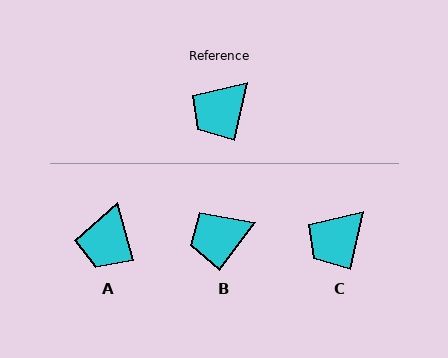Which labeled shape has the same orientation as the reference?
C.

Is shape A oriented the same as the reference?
No, it is off by about 28 degrees.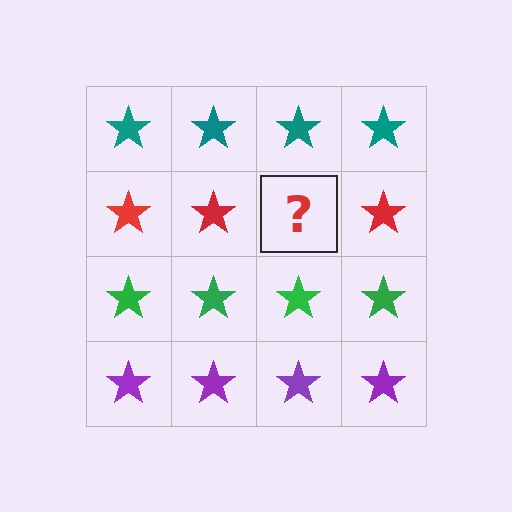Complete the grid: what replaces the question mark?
The question mark should be replaced with a red star.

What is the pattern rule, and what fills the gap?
The rule is that each row has a consistent color. The gap should be filled with a red star.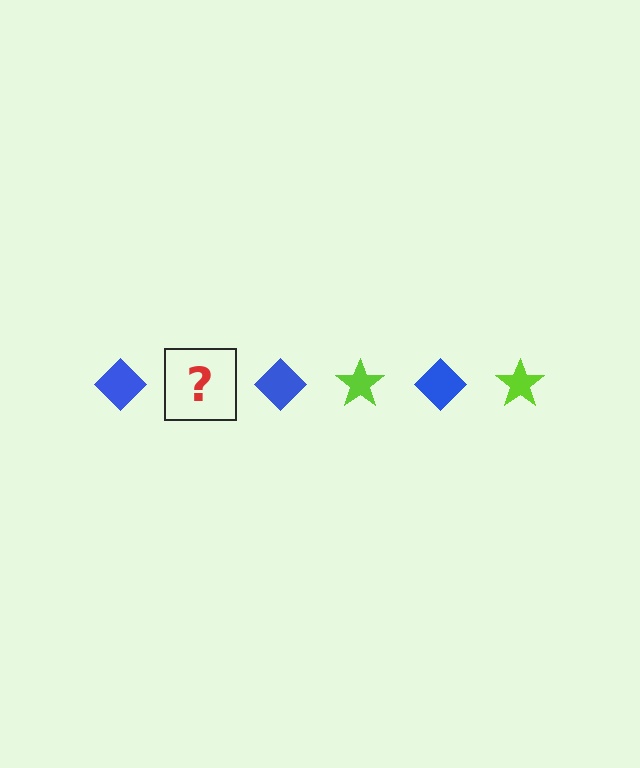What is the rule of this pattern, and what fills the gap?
The rule is that the pattern alternates between blue diamond and lime star. The gap should be filled with a lime star.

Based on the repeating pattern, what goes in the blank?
The blank should be a lime star.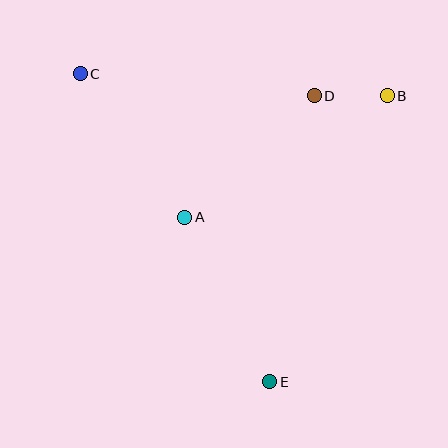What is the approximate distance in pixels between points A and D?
The distance between A and D is approximately 178 pixels.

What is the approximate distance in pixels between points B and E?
The distance between B and E is approximately 309 pixels.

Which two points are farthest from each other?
Points C and E are farthest from each other.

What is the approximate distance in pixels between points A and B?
The distance between A and B is approximately 236 pixels.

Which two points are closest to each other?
Points B and D are closest to each other.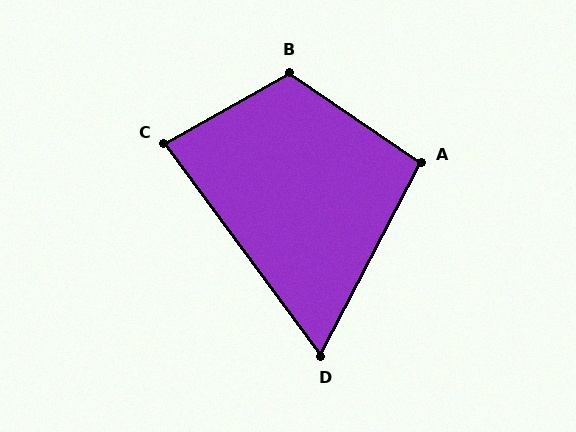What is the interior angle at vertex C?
Approximately 83 degrees (acute).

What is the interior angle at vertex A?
Approximately 97 degrees (obtuse).